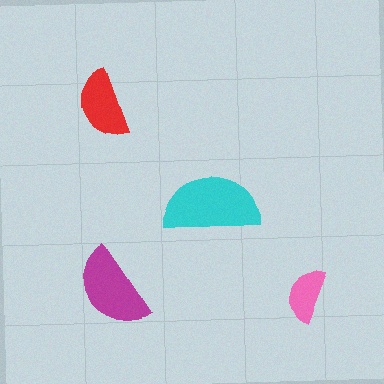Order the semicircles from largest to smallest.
the cyan one, the magenta one, the red one, the pink one.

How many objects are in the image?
There are 4 objects in the image.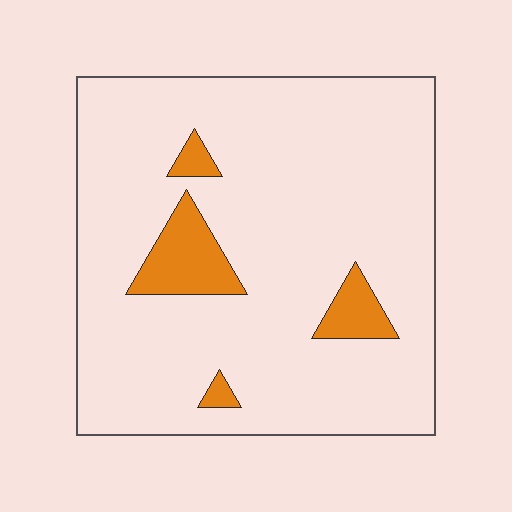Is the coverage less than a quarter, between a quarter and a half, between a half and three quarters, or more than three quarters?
Less than a quarter.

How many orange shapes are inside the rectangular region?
4.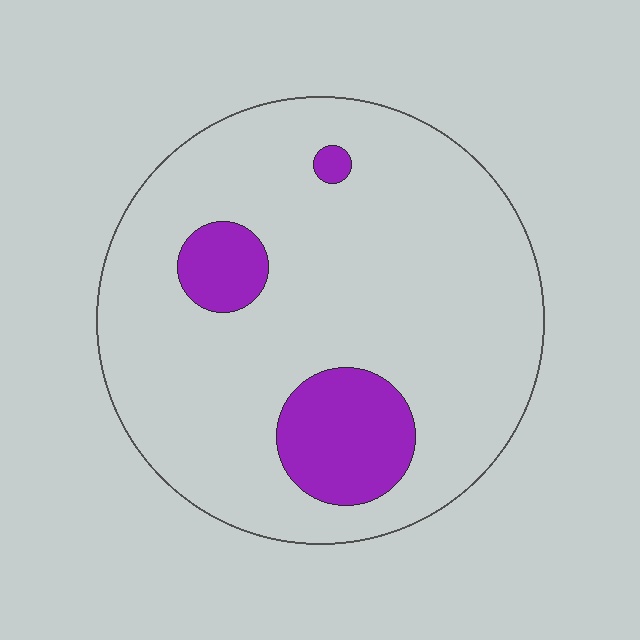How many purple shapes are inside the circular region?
3.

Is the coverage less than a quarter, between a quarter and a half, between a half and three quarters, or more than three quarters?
Less than a quarter.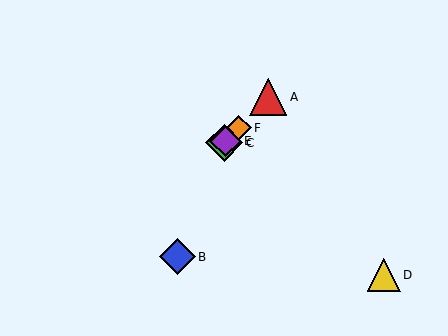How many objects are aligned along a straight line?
4 objects (A, C, E, F) are aligned along a straight line.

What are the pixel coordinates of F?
Object F is at (239, 128).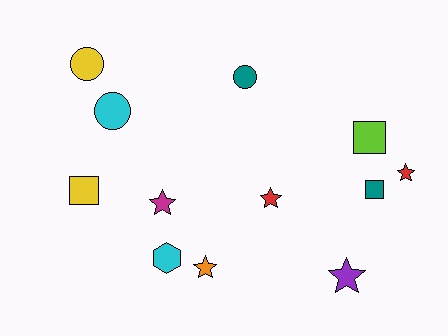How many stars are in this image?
There are 5 stars.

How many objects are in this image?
There are 12 objects.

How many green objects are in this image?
There are no green objects.